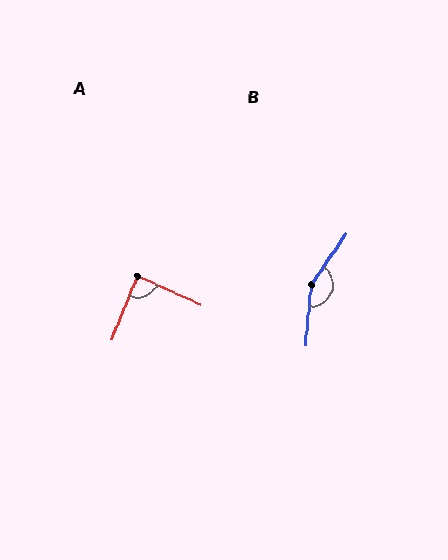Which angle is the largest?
B, at approximately 150 degrees.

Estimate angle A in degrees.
Approximately 88 degrees.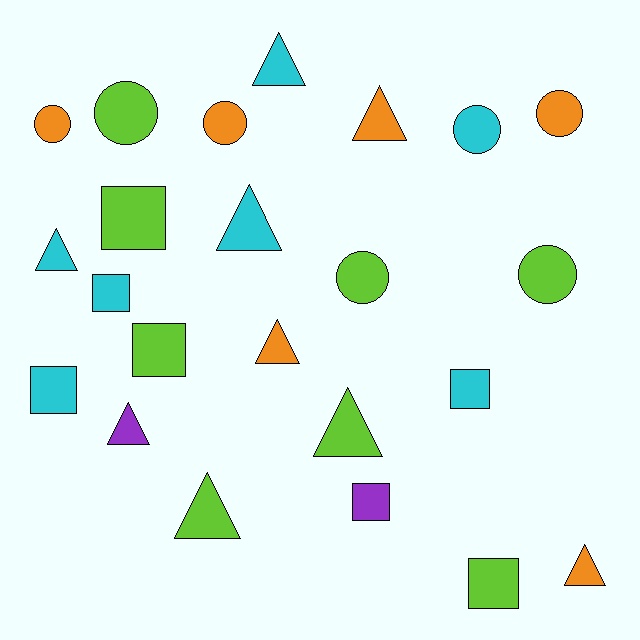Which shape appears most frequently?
Triangle, with 9 objects.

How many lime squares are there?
There are 3 lime squares.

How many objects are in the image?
There are 23 objects.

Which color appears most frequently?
Lime, with 8 objects.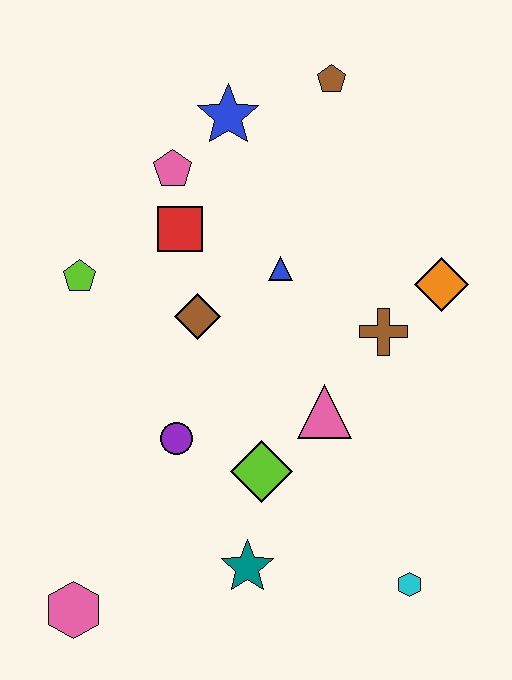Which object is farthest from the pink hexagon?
The brown pentagon is farthest from the pink hexagon.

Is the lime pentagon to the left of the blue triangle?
Yes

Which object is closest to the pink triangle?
The lime diamond is closest to the pink triangle.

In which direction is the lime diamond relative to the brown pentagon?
The lime diamond is below the brown pentagon.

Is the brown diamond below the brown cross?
No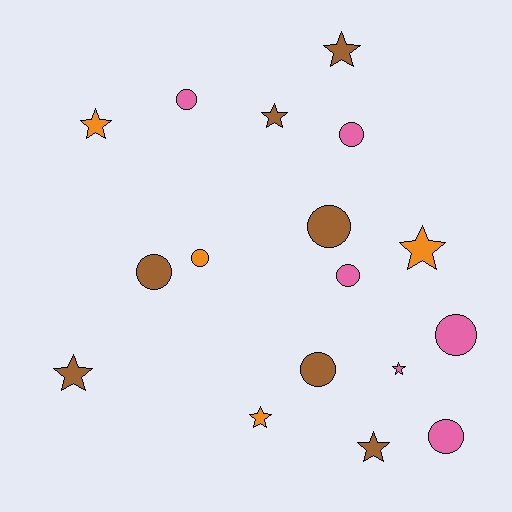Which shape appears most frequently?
Circle, with 9 objects.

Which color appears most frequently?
Brown, with 7 objects.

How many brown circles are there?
There are 3 brown circles.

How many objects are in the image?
There are 17 objects.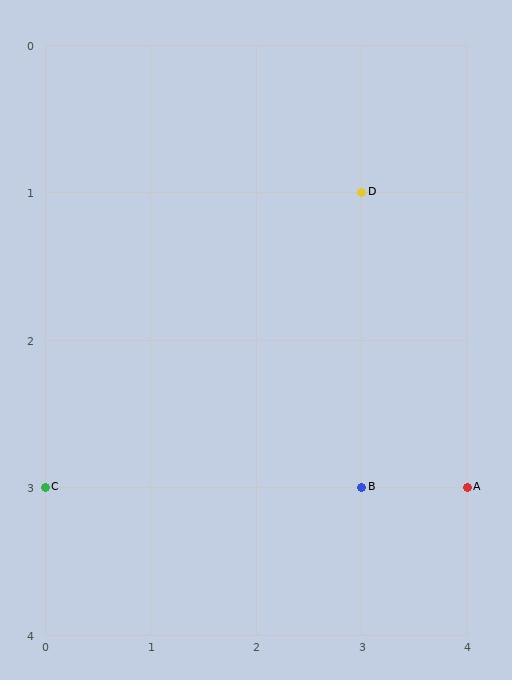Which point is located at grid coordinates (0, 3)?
Point C is at (0, 3).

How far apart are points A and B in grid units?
Points A and B are 1 column apart.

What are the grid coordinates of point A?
Point A is at grid coordinates (4, 3).